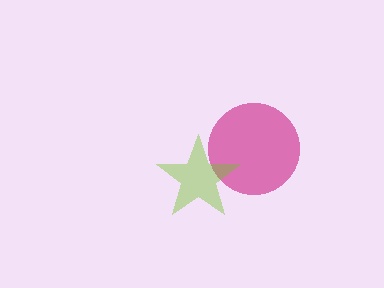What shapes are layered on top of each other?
The layered shapes are: a magenta circle, a lime star.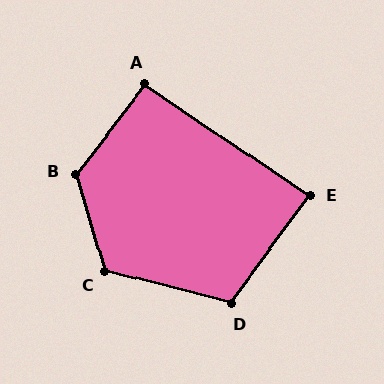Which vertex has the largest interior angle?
B, at approximately 126 degrees.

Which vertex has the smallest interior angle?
E, at approximately 88 degrees.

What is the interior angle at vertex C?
Approximately 121 degrees (obtuse).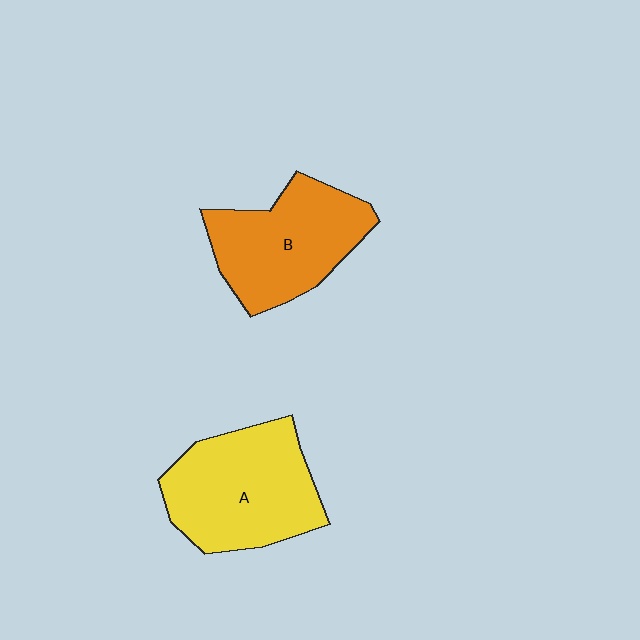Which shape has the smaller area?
Shape B (orange).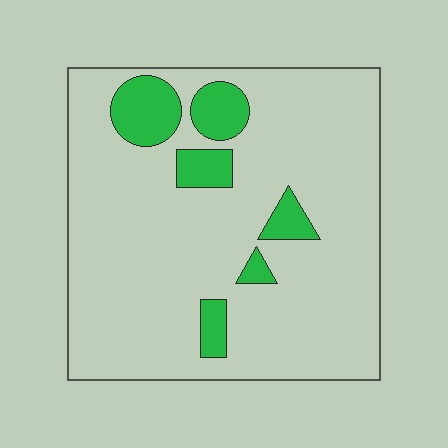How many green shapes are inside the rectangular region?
6.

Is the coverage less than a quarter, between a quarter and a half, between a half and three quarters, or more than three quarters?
Less than a quarter.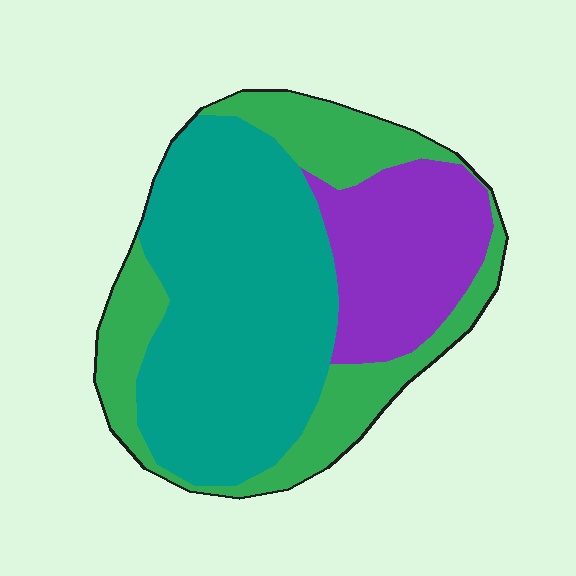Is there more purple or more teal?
Teal.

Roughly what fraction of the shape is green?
Green covers around 30% of the shape.